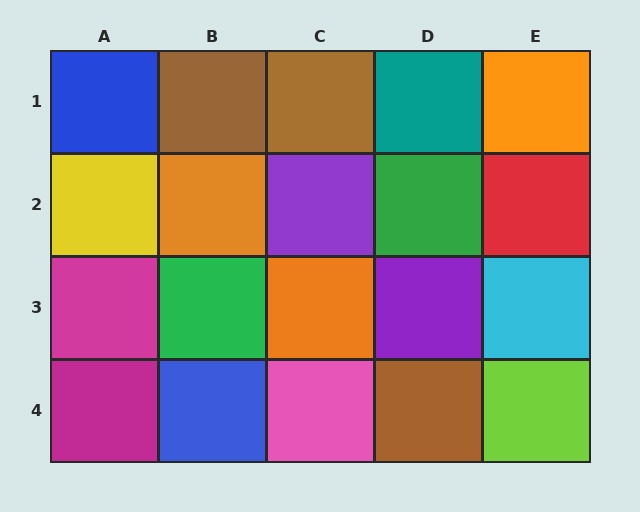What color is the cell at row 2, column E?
Red.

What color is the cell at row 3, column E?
Cyan.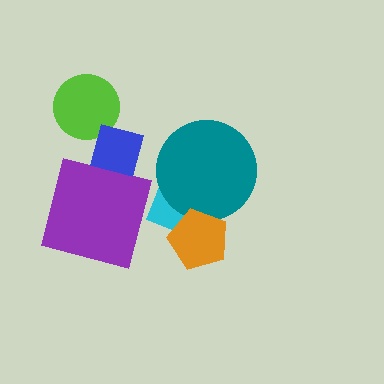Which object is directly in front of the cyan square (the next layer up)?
The teal circle is directly in front of the cyan square.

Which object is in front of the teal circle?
The orange pentagon is in front of the teal circle.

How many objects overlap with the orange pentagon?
2 objects overlap with the orange pentagon.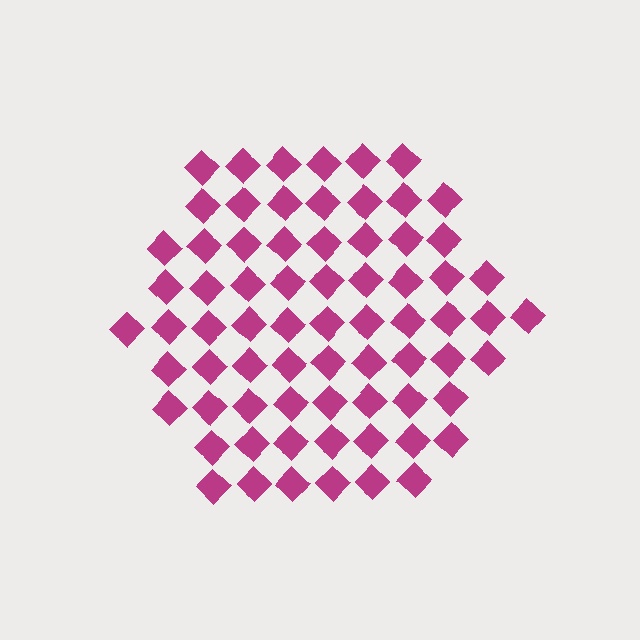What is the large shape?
The large shape is a hexagon.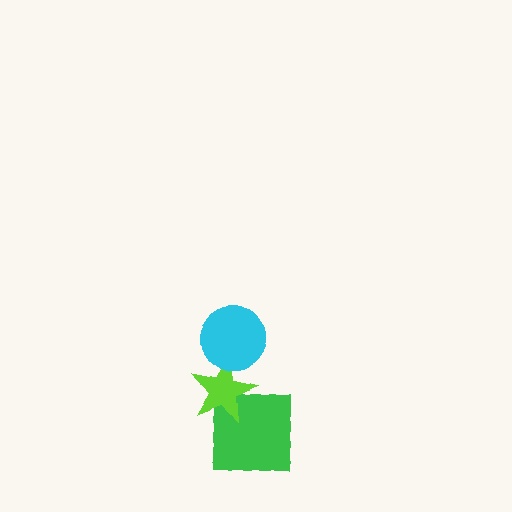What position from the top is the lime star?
The lime star is 2nd from the top.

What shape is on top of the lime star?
The cyan circle is on top of the lime star.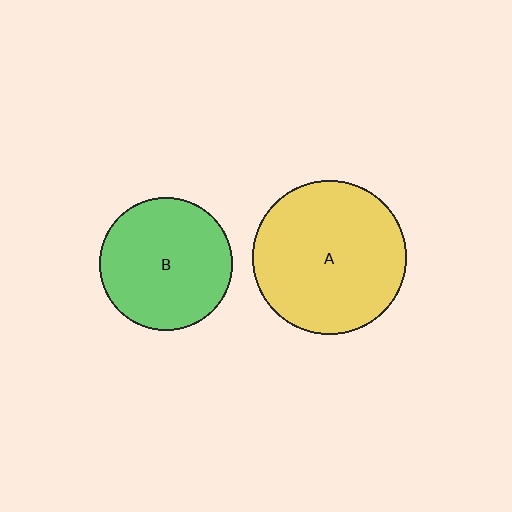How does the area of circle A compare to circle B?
Approximately 1.3 times.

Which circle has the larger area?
Circle A (yellow).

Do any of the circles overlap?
No, none of the circles overlap.